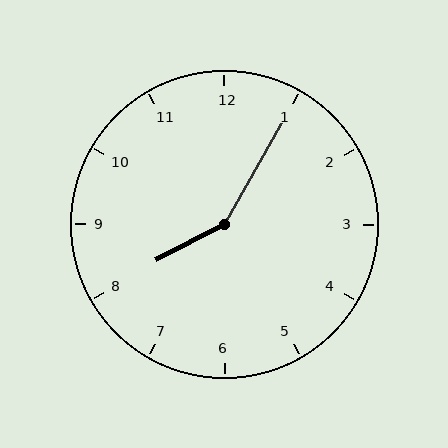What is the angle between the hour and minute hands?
Approximately 148 degrees.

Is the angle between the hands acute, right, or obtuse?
It is obtuse.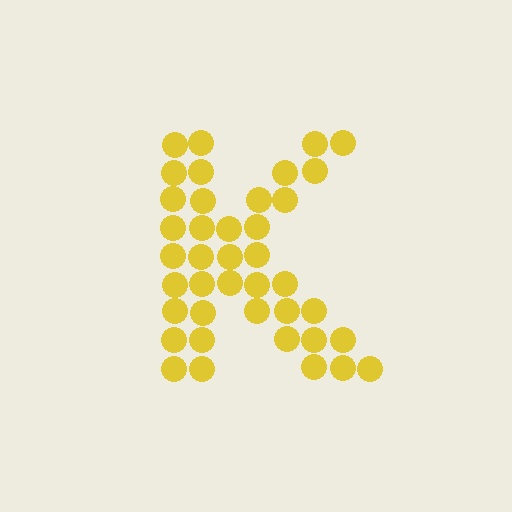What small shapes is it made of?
It is made of small circles.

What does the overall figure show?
The overall figure shows the letter K.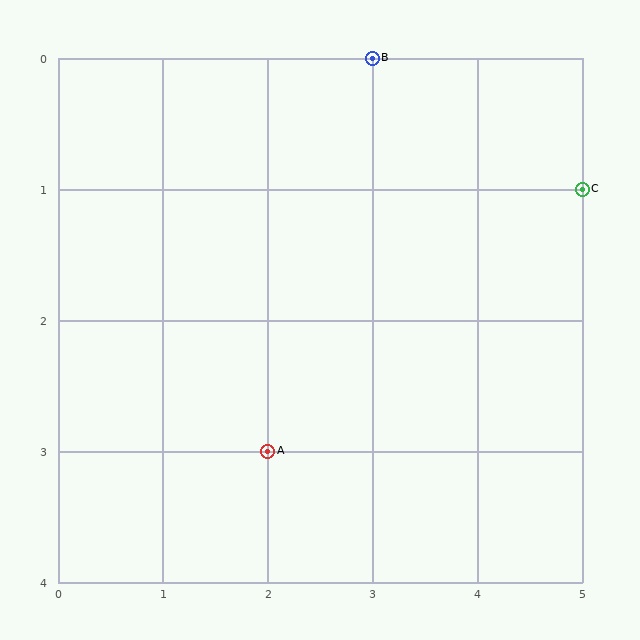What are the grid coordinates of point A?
Point A is at grid coordinates (2, 3).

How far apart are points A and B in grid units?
Points A and B are 1 column and 3 rows apart (about 3.2 grid units diagonally).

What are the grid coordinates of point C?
Point C is at grid coordinates (5, 1).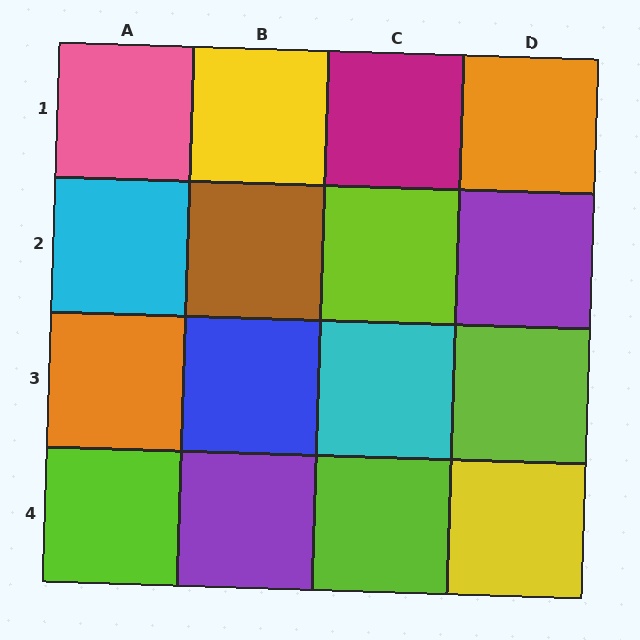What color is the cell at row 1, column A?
Pink.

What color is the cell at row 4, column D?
Yellow.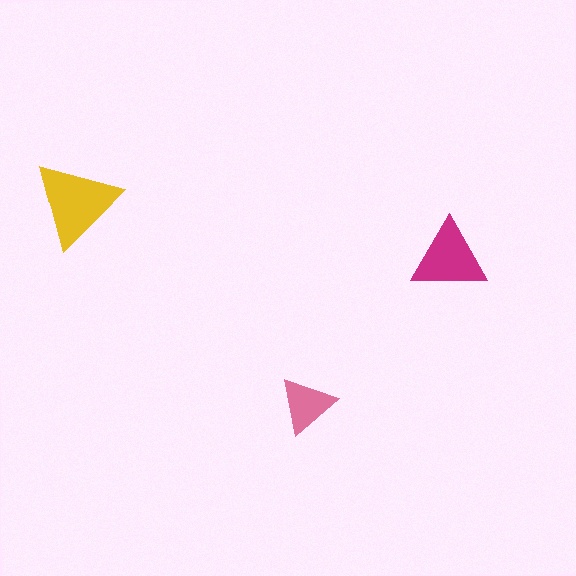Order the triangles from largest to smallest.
the yellow one, the magenta one, the pink one.